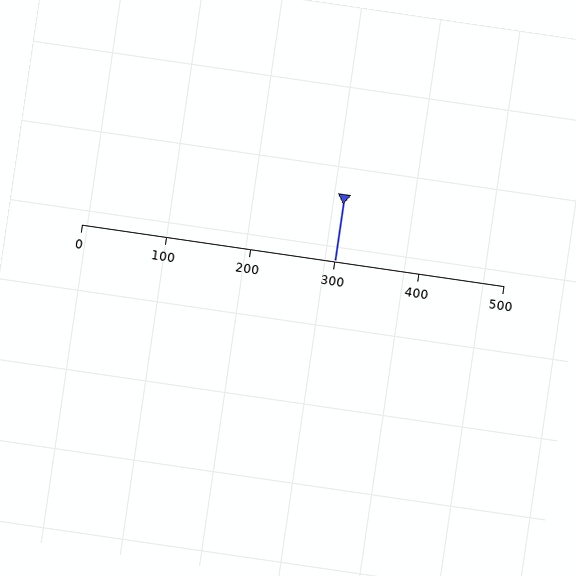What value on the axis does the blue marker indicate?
The marker indicates approximately 300.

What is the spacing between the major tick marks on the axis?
The major ticks are spaced 100 apart.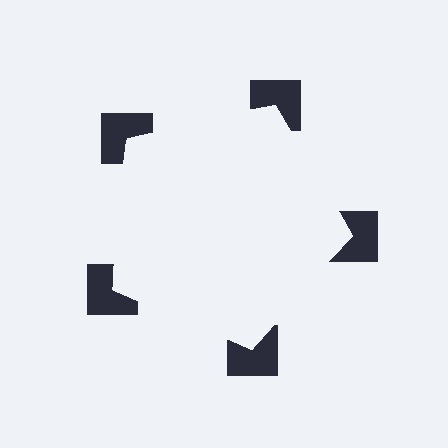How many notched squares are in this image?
There are 5 — one at each vertex of the illusory pentagon.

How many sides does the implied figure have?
5 sides.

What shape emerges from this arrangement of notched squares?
An illusory pentagon — its edges are inferred from the aligned wedge cuts in the notched squares, not physically drawn.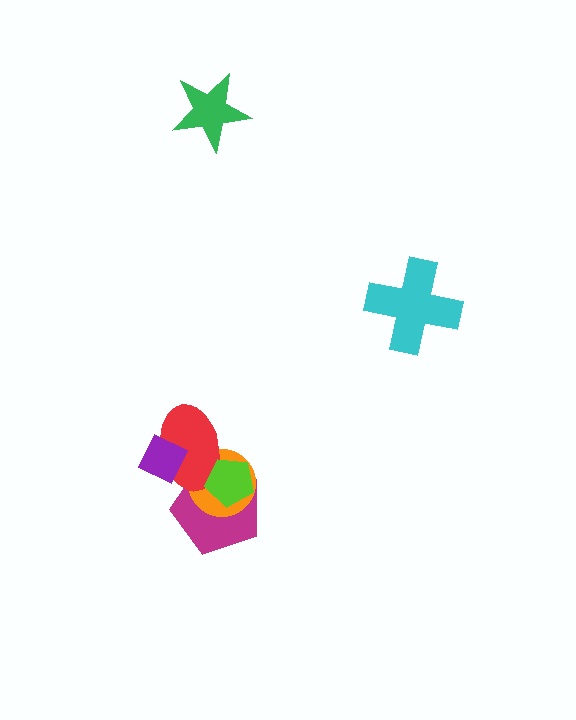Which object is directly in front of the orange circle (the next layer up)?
The red ellipse is directly in front of the orange circle.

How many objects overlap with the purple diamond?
1 object overlaps with the purple diamond.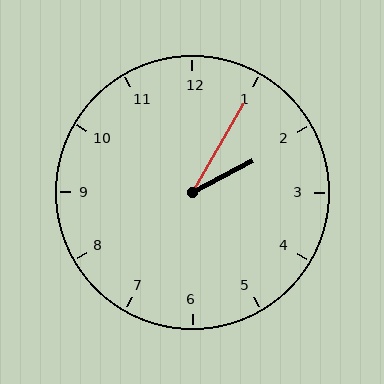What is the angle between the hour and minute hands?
Approximately 32 degrees.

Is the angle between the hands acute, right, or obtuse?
It is acute.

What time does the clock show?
2:05.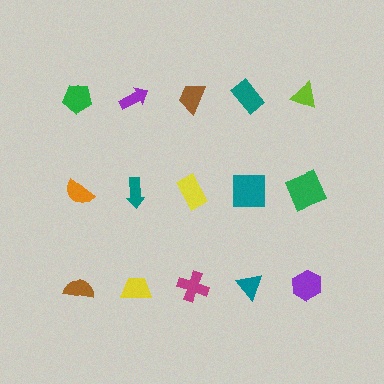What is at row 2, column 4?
A teal square.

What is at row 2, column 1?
An orange semicircle.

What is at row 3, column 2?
A yellow trapezoid.